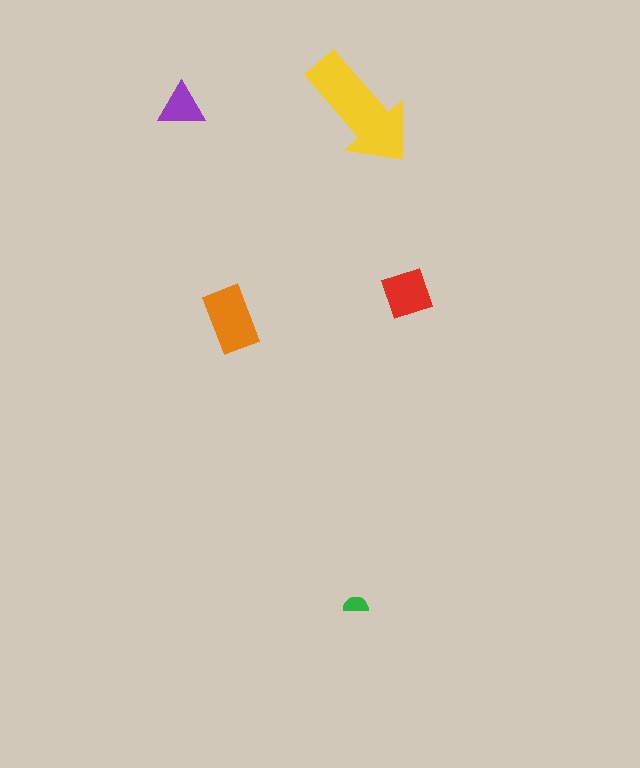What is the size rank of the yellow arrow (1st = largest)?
1st.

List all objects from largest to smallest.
The yellow arrow, the orange rectangle, the red diamond, the purple triangle, the green semicircle.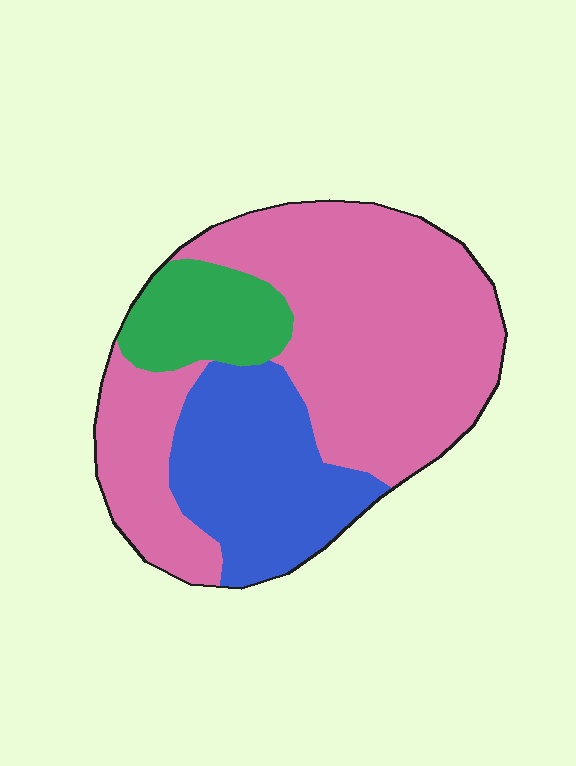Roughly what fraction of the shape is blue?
Blue covers 26% of the shape.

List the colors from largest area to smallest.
From largest to smallest: pink, blue, green.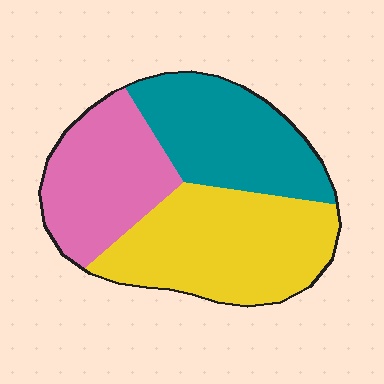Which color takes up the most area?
Yellow, at roughly 40%.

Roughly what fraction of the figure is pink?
Pink takes up between a quarter and a half of the figure.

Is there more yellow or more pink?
Yellow.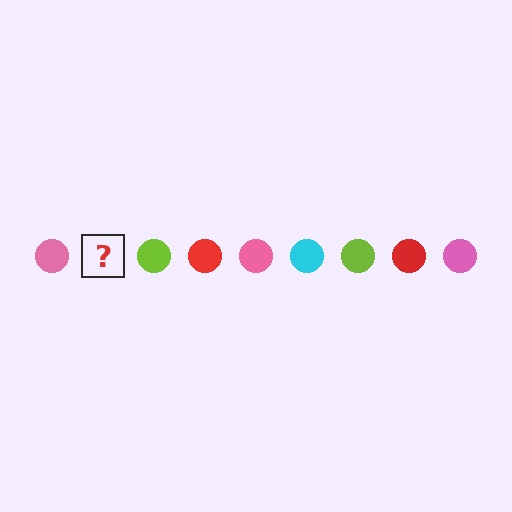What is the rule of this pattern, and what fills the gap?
The rule is that the pattern cycles through pink, cyan, lime, red circles. The gap should be filled with a cyan circle.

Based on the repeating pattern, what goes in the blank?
The blank should be a cyan circle.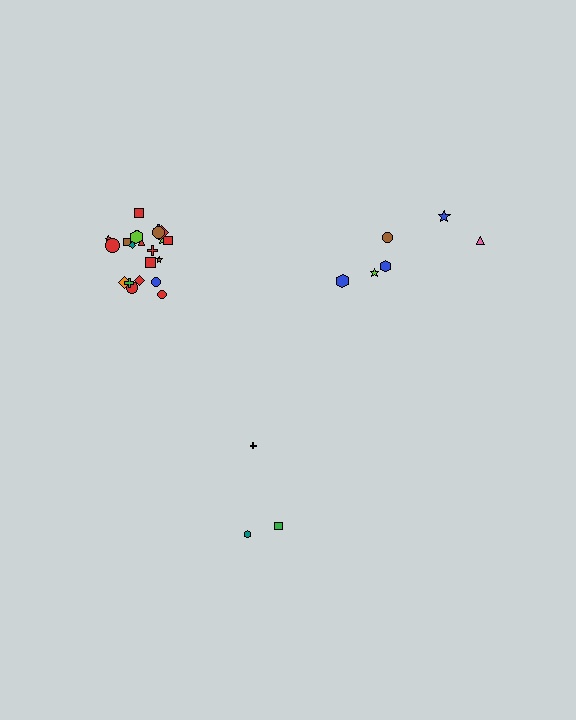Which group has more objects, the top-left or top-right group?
The top-left group.